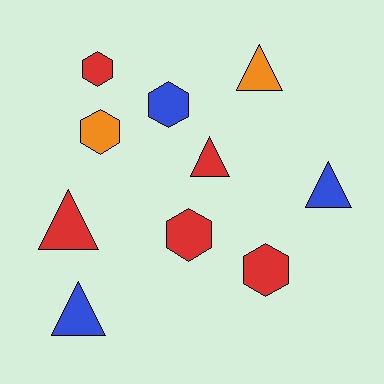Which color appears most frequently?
Red, with 5 objects.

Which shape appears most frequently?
Hexagon, with 5 objects.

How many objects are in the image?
There are 10 objects.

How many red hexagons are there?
There are 3 red hexagons.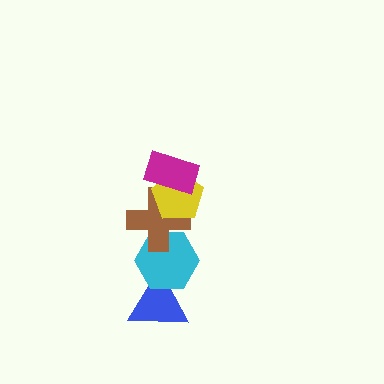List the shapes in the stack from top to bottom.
From top to bottom: the magenta rectangle, the yellow pentagon, the brown cross, the cyan hexagon, the blue triangle.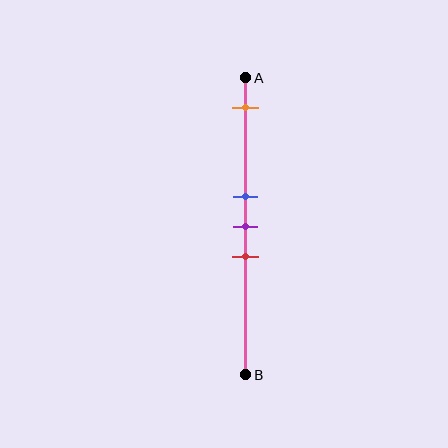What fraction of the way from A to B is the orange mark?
The orange mark is approximately 10% (0.1) of the way from A to B.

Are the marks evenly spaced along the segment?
No, the marks are not evenly spaced.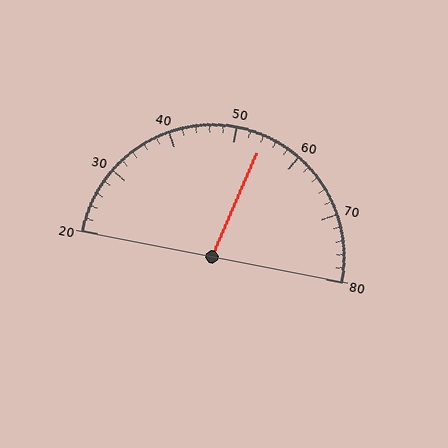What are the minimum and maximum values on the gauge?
The gauge ranges from 20 to 80.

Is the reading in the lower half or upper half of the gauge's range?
The reading is in the upper half of the range (20 to 80).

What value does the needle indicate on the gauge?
The needle indicates approximately 54.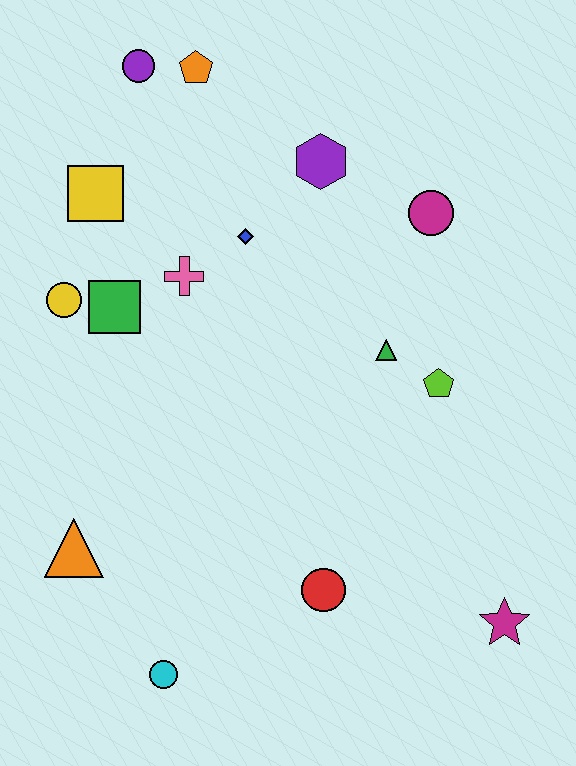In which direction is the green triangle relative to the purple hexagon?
The green triangle is below the purple hexagon.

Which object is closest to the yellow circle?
The green square is closest to the yellow circle.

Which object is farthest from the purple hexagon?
The cyan circle is farthest from the purple hexagon.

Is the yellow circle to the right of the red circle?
No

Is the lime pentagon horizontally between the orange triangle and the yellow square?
No